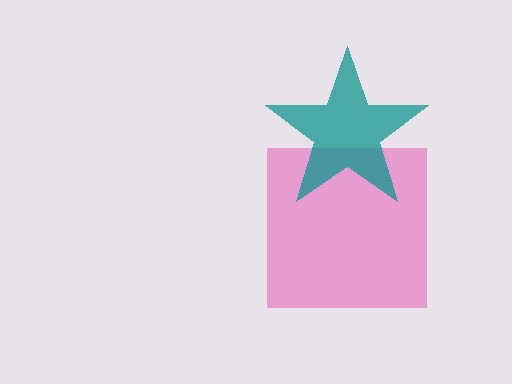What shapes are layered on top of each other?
The layered shapes are: a pink square, a teal star.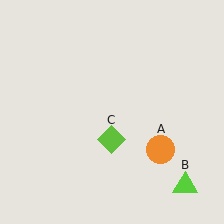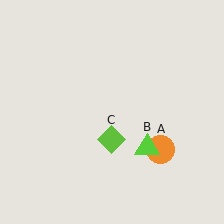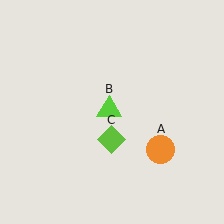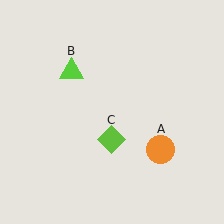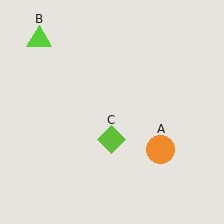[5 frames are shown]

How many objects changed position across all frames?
1 object changed position: lime triangle (object B).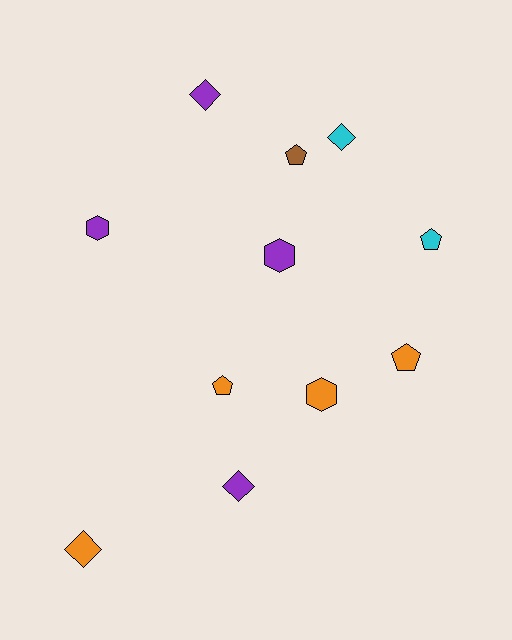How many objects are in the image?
There are 11 objects.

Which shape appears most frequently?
Diamond, with 4 objects.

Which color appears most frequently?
Purple, with 4 objects.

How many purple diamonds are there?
There are 2 purple diamonds.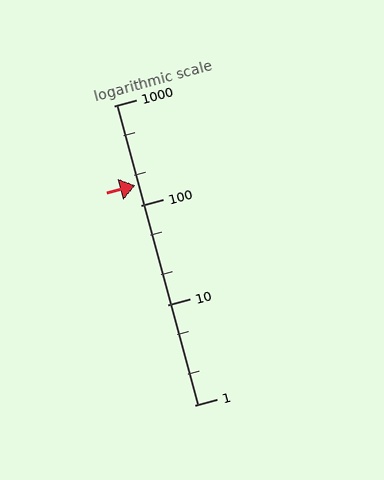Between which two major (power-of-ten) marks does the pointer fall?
The pointer is between 100 and 1000.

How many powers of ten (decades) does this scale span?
The scale spans 3 decades, from 1 to 1000.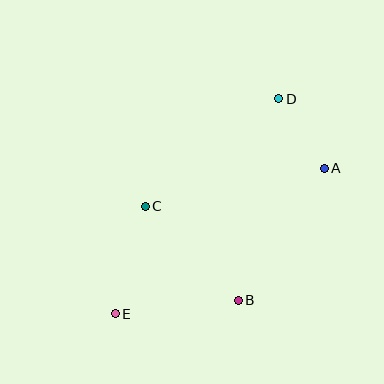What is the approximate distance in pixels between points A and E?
The distance between A and E is approximately 255 pixels.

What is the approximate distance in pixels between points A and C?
The distance between A and C is approximately 183 pixels.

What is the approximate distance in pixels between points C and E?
The distance between C and E is approximately 112 pixels.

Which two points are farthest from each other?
Points D and E are farthest from each other.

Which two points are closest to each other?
Points A and D are closest to each other.